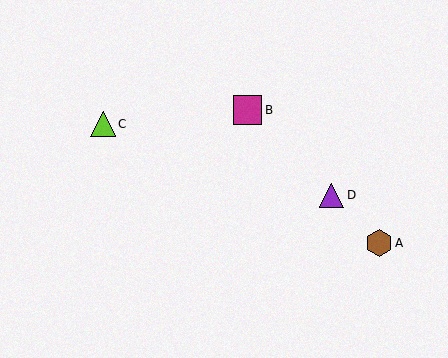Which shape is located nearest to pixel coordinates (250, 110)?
The magenta square (labeled B) at (247, 110) is nearest to that location.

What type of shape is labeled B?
Shape B is a magenta square.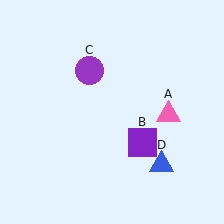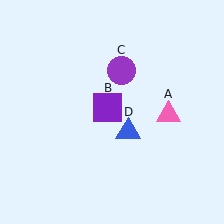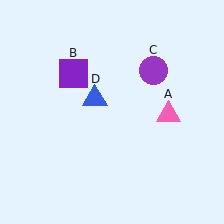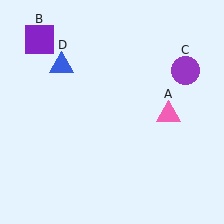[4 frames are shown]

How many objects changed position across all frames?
3 objects changed position: purple square (object B), purple circle (object C), blue triangle (object D).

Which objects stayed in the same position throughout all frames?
Pink triangle (object A) remained stationary.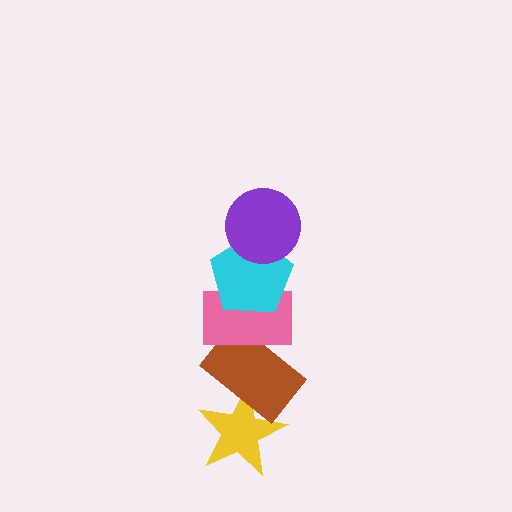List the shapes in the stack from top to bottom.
From top to bottom: the purple circle, the cyan pentagon, the pink rectangle, the brown rectangle, the yellow star.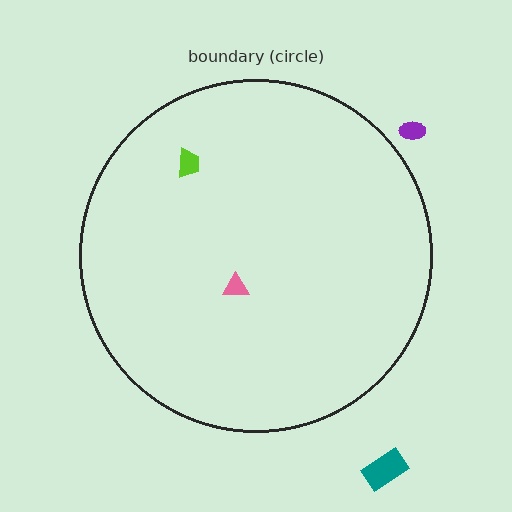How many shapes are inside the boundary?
2 inside, 2 outside.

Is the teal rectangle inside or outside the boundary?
Outside.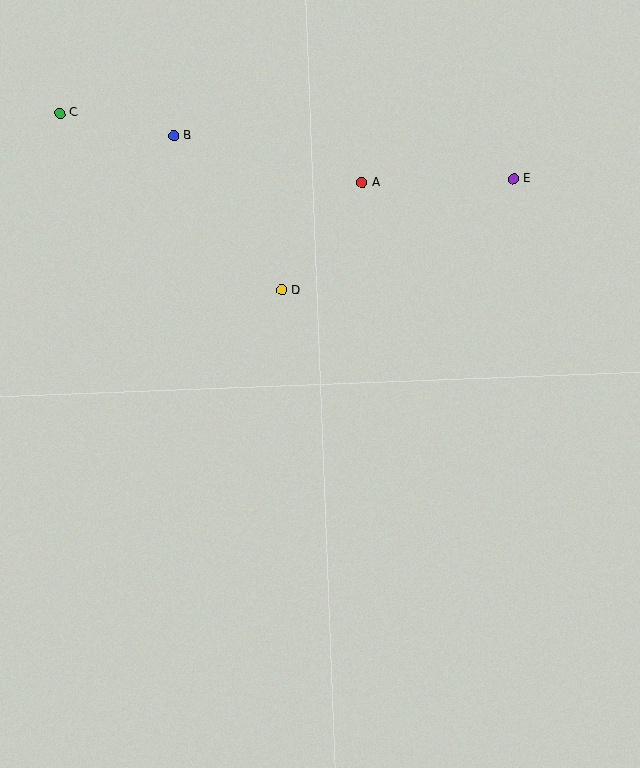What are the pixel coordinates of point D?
Point D is at (281, 290).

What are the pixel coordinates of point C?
Point C is at (60, 113).